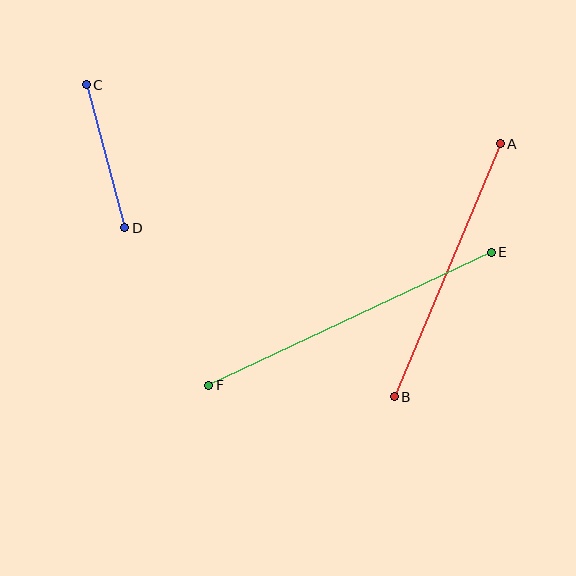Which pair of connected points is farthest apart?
Points E and F are farthest apart.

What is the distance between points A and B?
The distance is approximately 274 pixels.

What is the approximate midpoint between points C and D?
The midpoint is at approximately (106, 156) pixels.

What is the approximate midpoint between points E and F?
The midpoint is at approximately (350, 319) pixels.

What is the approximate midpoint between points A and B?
The midpoint is at approximately (447, 270) pixels.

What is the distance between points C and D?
The distance is approximately 148 pixels.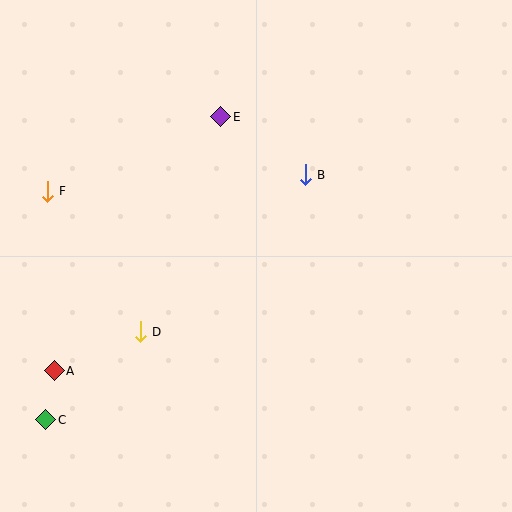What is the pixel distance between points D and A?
The distance between D and A is 94 pixels.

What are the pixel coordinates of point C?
Point C is at (46, 420).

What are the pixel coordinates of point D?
Point D is at (140, 332).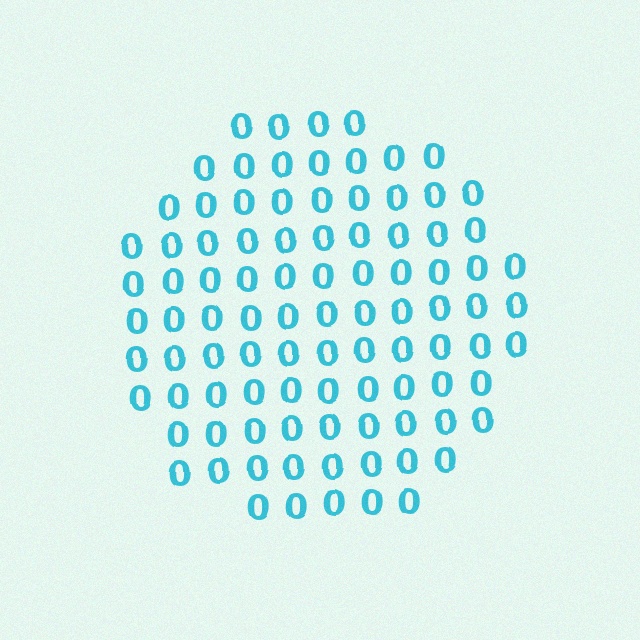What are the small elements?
The small elements are digit 0's.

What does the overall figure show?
The overall figure shows a circle.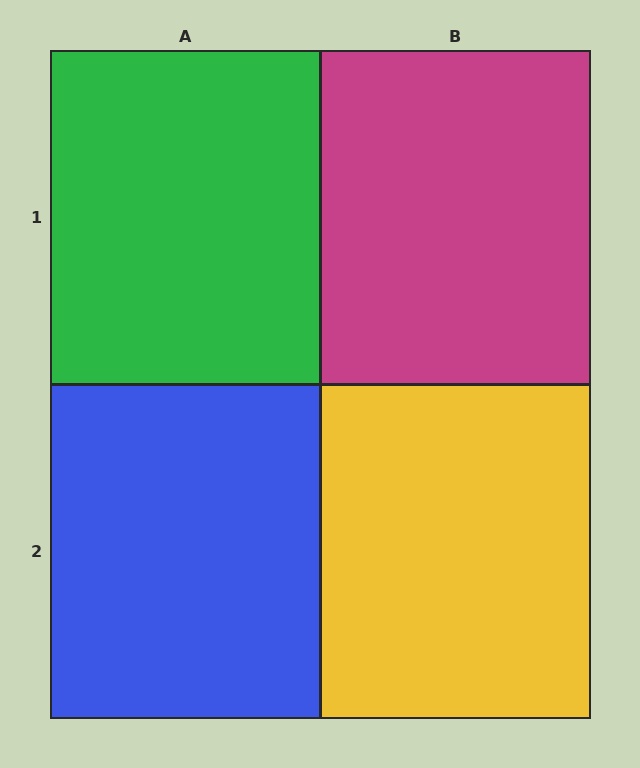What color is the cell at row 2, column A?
Blue.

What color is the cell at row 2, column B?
Yellow.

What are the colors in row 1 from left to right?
Green, magenta.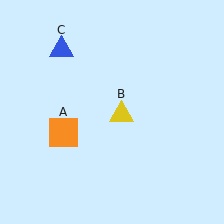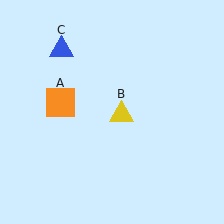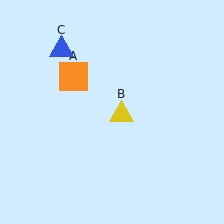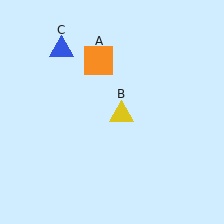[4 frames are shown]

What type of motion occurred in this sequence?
The orange square (object A) rotated clockwise around the center of the scene.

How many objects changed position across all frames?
1 object changed position: orange square (object A).